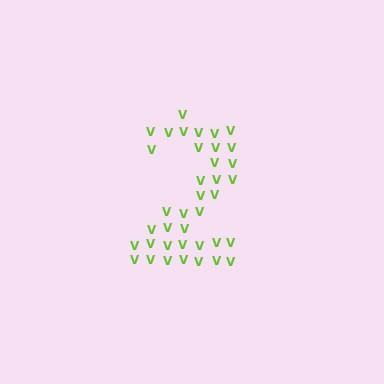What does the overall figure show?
The overall figure shows the digit 2.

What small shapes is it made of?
It is made of small letter V's.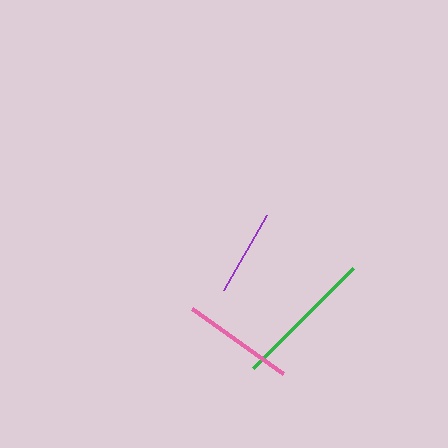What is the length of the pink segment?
The pink segment is approximately 112 pixels long.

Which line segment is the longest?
The green line is the longest at approximately 141 pixels.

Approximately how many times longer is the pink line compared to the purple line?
The pink line is approximately 1.3 times the length of the purple line.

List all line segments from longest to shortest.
From longest to shortest: green, pink, purple.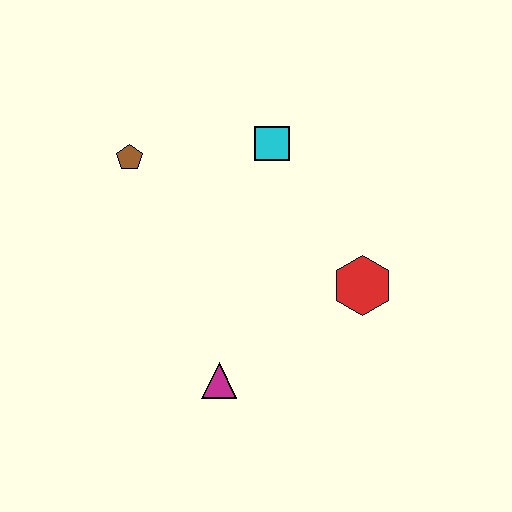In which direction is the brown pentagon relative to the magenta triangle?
The brown pentagon is above the magenta triangle.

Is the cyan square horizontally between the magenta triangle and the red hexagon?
Yes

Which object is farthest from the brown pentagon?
The red hexagon is farthest from the brown pentagon.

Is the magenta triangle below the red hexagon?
Yes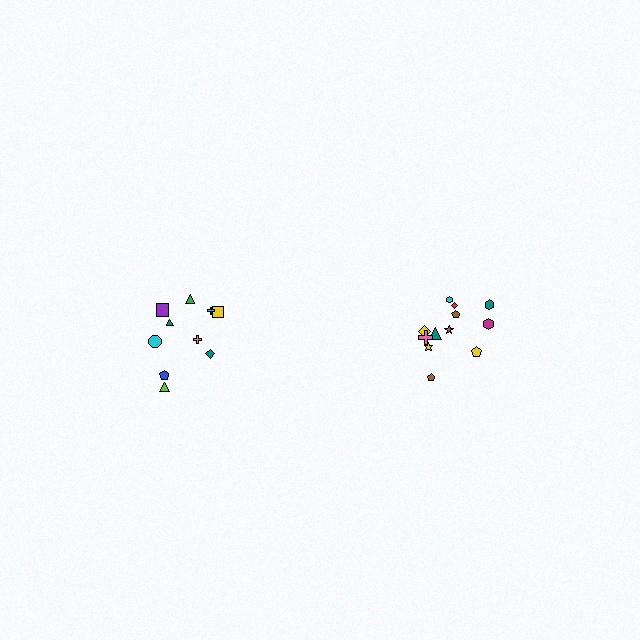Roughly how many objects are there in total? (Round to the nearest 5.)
Roughly 20 objects in total.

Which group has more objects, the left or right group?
The right group.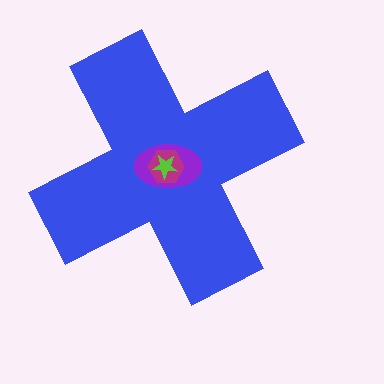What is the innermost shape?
The lime star.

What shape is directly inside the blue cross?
The purple ellipse.